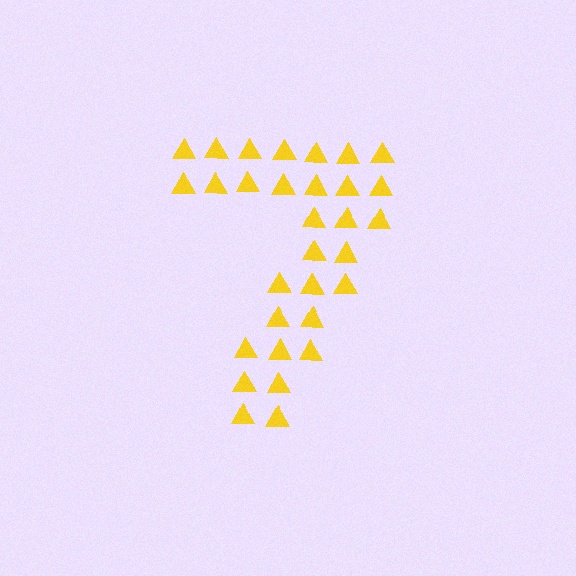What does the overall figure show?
The overall figure shows the digit 7.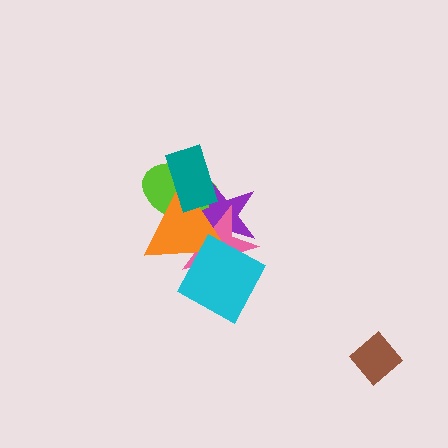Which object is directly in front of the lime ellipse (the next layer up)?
The purple star is directly in front of the lime ellipse.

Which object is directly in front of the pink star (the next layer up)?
The orange triangle is directly in front of the pink star.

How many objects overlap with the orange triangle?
5 objects overlap with the orange triangle.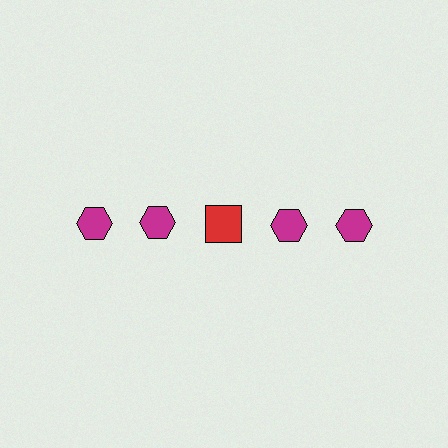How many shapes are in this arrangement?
There are 5 shapes arranged in a grid pattern.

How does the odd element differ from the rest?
It differs in both color (red instead of magenta) and shape (square instead of hexagon).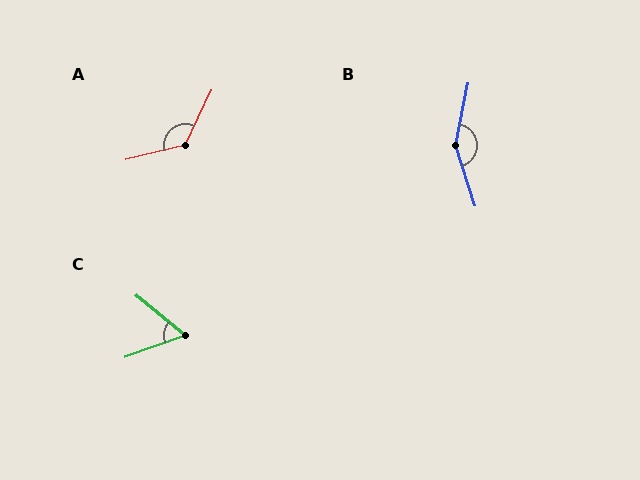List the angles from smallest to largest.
C (59°), A (130°), B (151°).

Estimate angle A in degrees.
Approximately 130 degrees.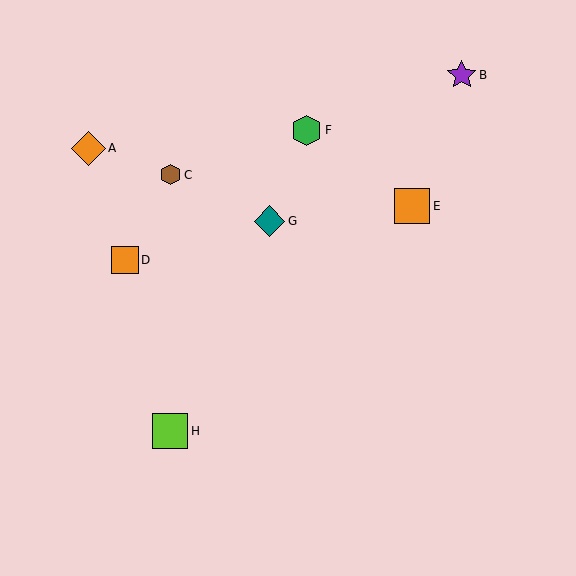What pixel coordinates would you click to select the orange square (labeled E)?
Click at (412, 206) to select the orange square E.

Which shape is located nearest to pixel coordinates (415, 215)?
The orange square (labeled E) at (412, 206) is nearest to that location.